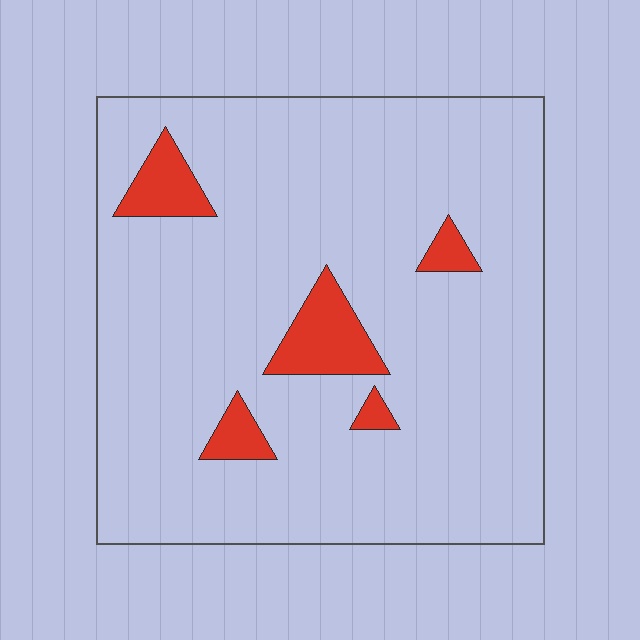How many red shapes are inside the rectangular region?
5.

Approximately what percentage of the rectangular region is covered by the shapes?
Approximately 10%.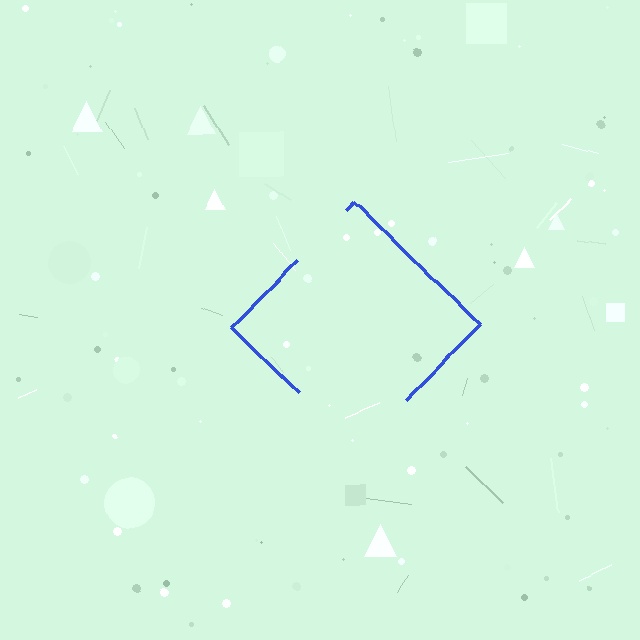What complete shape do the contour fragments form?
The contour fragments form a diamond.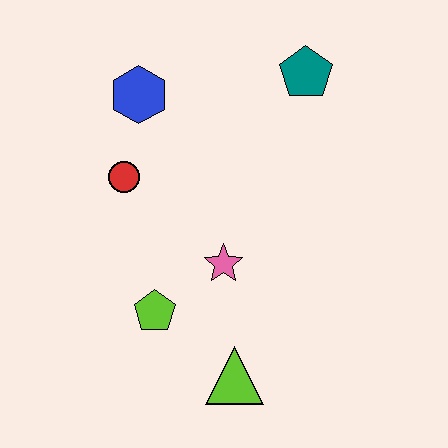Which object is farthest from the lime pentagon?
The teal pentagon is farthest from the lime pentagon.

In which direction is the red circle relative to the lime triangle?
The red circle is above the lime triangle.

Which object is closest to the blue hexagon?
The red circle is closest to the blue hexagon.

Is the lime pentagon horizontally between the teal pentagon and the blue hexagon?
Yes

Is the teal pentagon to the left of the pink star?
No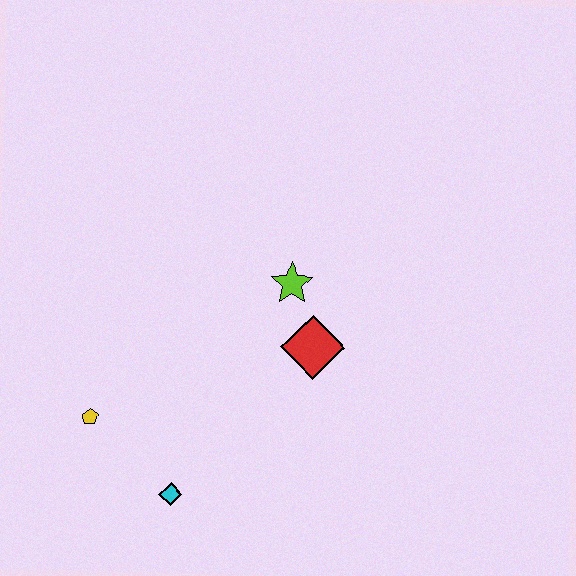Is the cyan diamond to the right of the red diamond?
No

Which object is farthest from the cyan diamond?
The lime star is farthest from the cyan diamond.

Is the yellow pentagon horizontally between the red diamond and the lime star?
No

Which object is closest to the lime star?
The red diamond is closest to the lime star.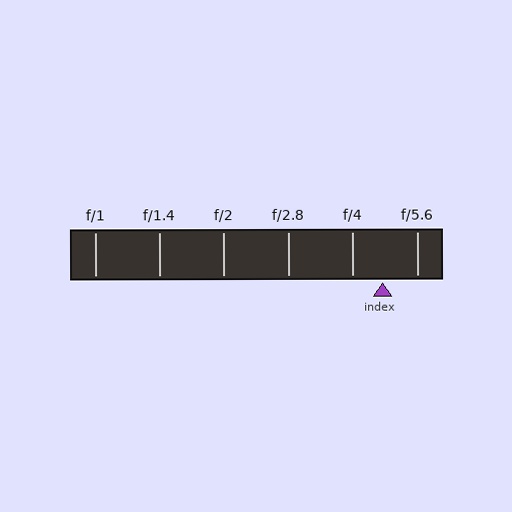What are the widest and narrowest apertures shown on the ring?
The widest aperture shown is f/1 and the narrowest is f/5.6.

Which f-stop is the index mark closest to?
The index mark is closest to f/4.